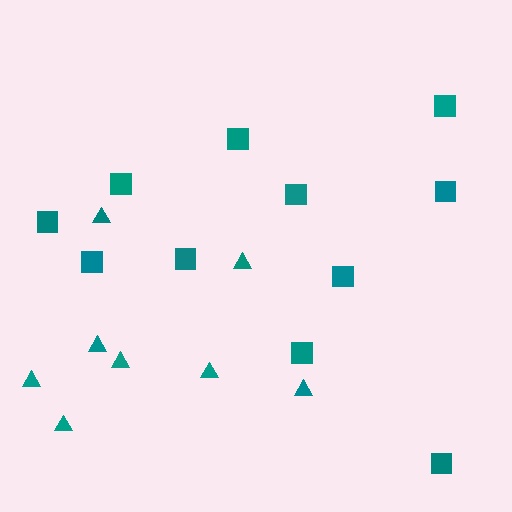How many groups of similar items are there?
There are 2 groups: one group of triangles (8) and one group of squares (11).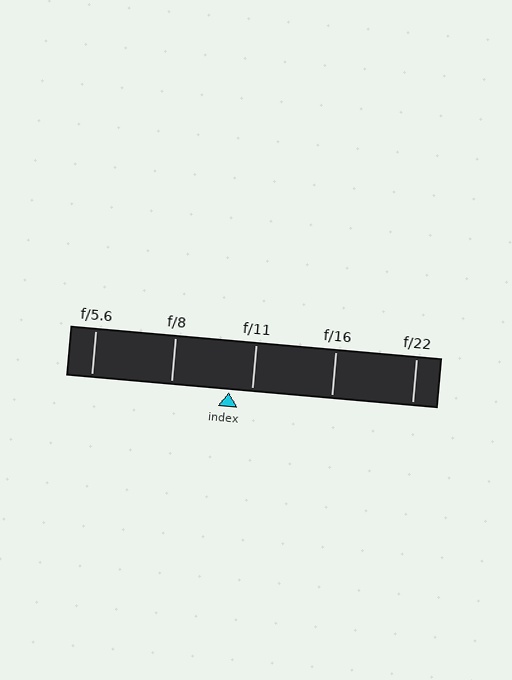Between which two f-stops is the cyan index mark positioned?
The index mark is between f/8 and f/11.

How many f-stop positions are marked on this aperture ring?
There are 5 f-stop positions marked.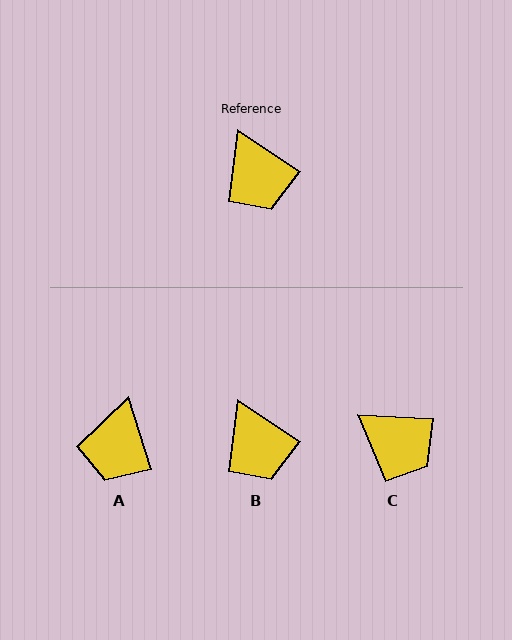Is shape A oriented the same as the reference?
No, it is off by about 39 degrees.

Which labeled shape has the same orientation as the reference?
B.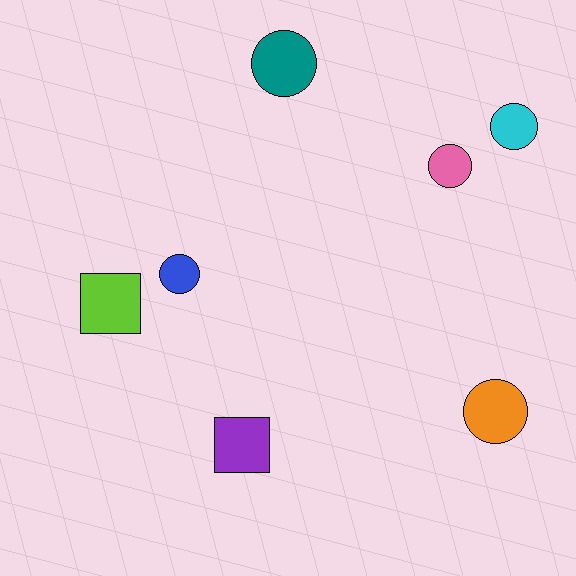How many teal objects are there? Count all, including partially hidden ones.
There is 1 teal object.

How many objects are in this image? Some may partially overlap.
There are 7 objects.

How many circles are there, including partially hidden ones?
There are 5 circles.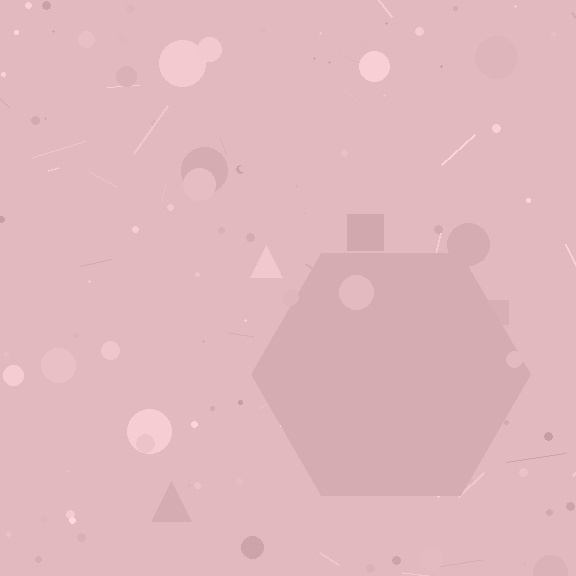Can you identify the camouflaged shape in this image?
The camouflaged shape is a hexagon.